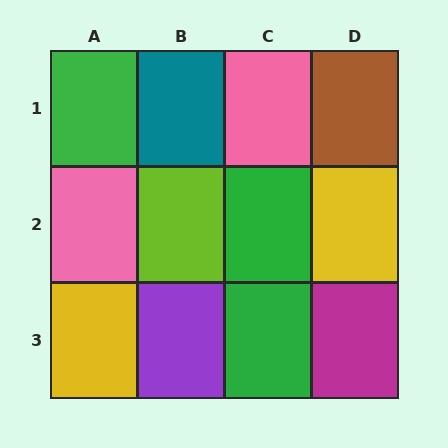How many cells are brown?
1 cell is brown.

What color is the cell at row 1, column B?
Teal.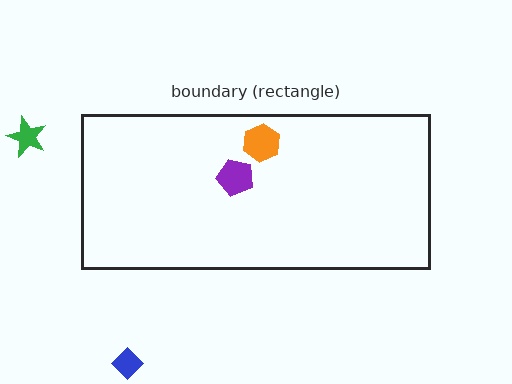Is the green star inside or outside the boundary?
Outside.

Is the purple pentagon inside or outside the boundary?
Inside.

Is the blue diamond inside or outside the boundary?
Outside.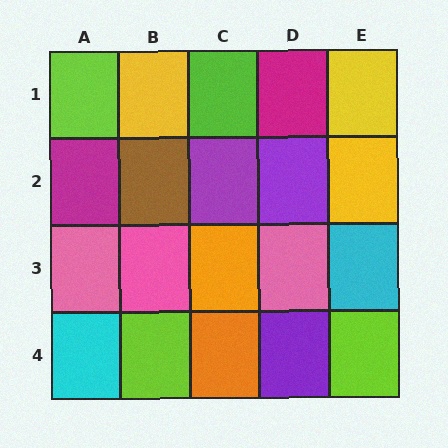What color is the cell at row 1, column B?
Yellow.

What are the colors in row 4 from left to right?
Cyan, lime, orange, purple, lime.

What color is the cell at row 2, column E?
Yellow.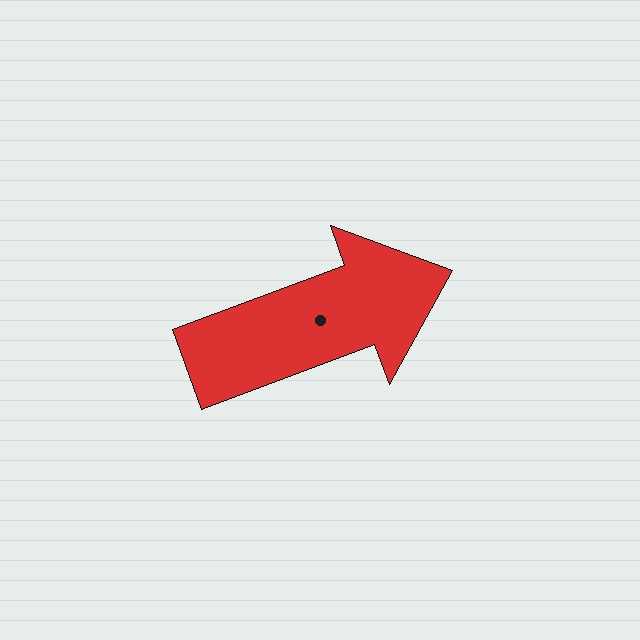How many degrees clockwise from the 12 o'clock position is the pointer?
Approximately 69 degrees.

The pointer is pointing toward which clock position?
Roughly 2 o'clock.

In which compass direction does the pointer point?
East.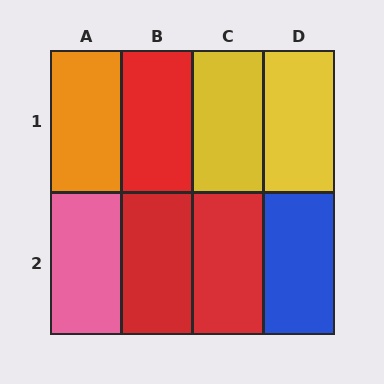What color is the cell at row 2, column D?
Blue.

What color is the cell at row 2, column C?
Red.